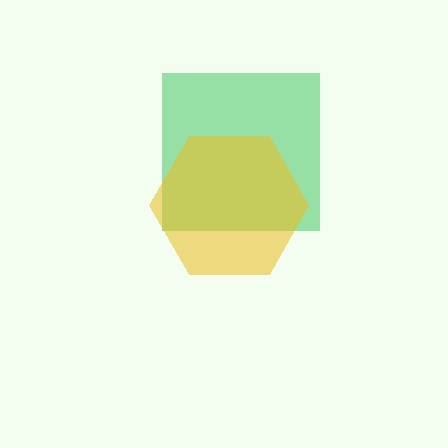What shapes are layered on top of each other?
The layered shapes are: a green square, a yellow hexagon.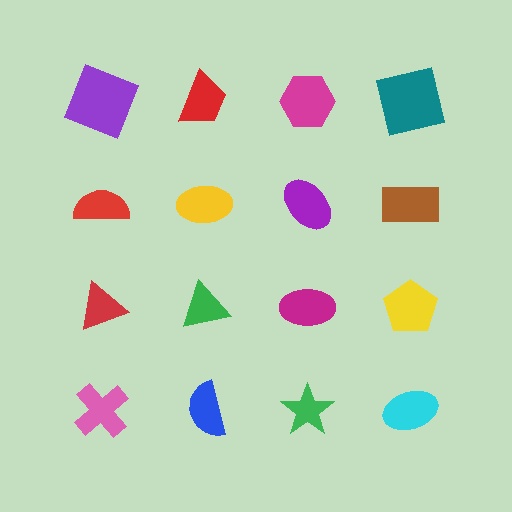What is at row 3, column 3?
A magenta ellipse.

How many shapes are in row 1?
4 shapes.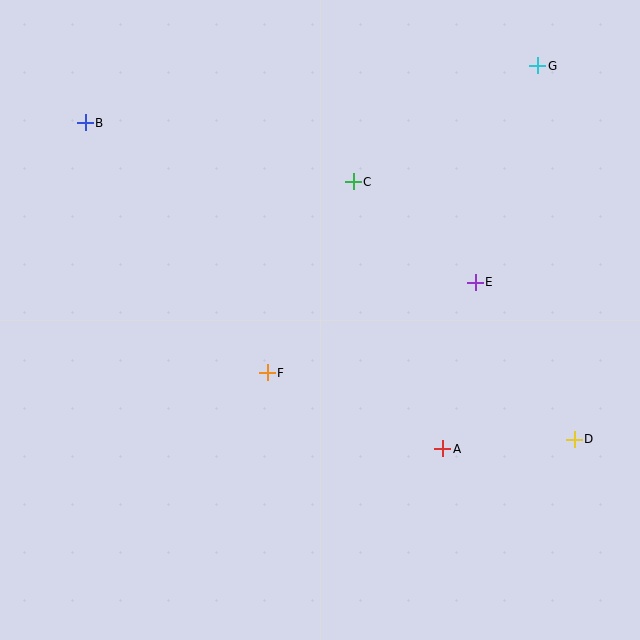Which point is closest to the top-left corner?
Point B is closest to the top-left corner.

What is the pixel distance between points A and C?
The distance between A and C is 281 pixels.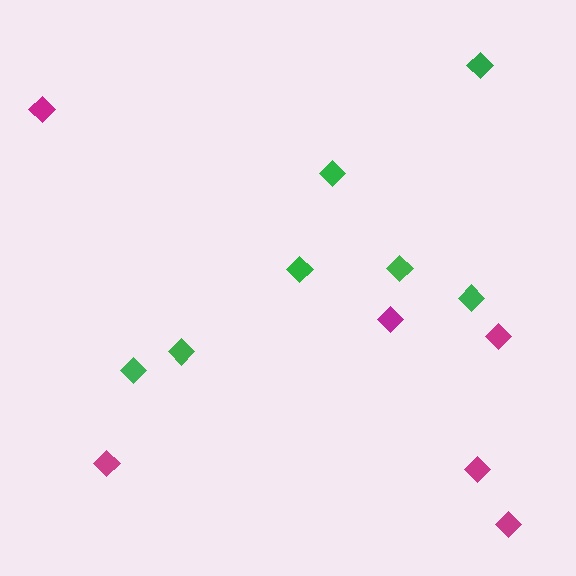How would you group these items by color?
There are 2 groups: one group of green diamonds (7) and one group of magenta diamonds (6).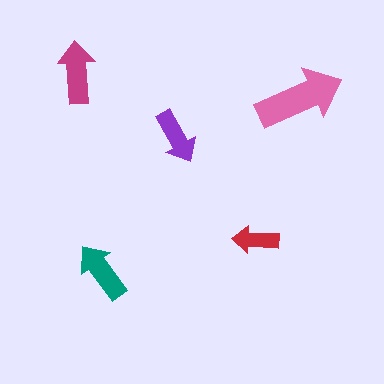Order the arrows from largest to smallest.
the pink one, the magenta one, the teal one, the purple one, the red one.